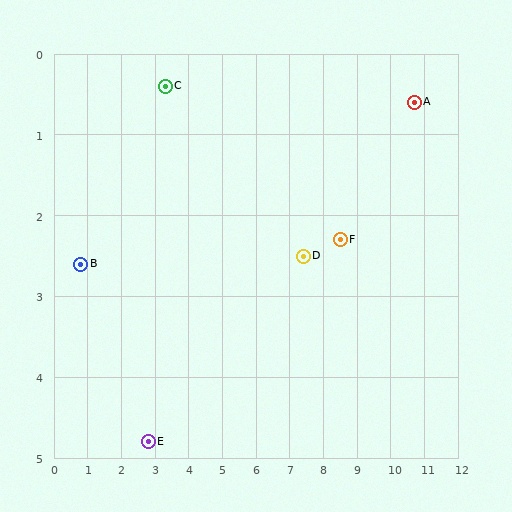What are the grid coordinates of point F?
Point F is at approximately (8.5, 2.3).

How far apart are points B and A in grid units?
Points B and A are about 10.1 grid units apart.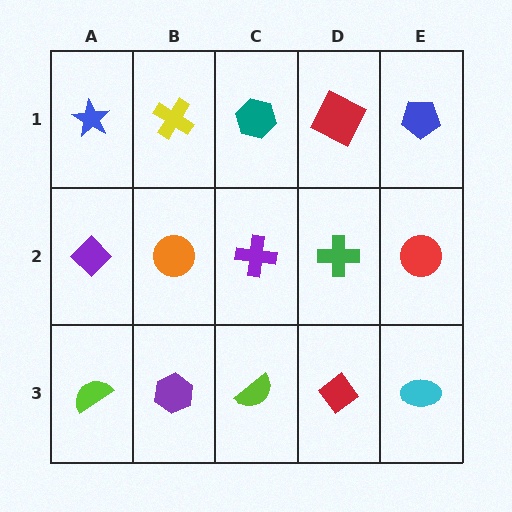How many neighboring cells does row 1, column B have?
3.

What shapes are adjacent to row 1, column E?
A red circle (row 2, column E), a red square (row 1, column D).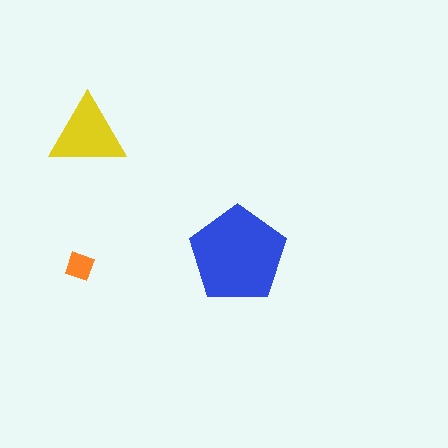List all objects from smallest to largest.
The orange diamond, the yellow triangle, the blue pentagon.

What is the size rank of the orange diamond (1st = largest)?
3rd.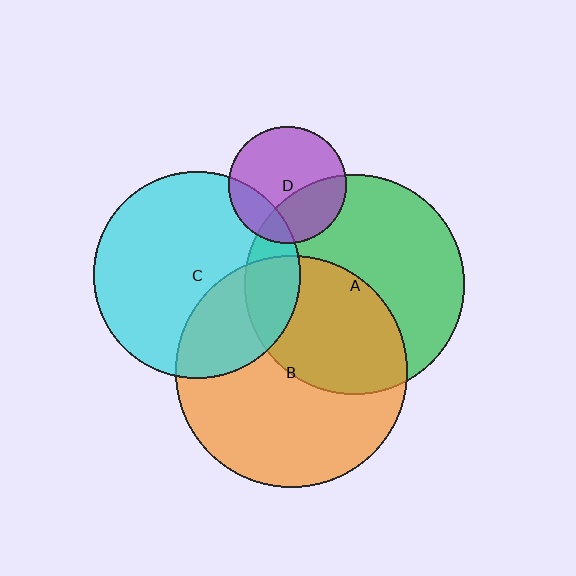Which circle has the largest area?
Circle B (orange).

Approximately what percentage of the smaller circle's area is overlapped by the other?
Approximately 15%.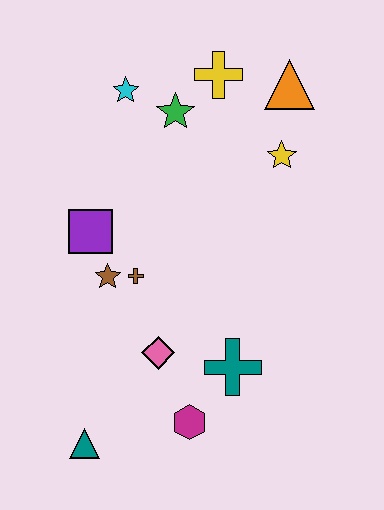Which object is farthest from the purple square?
The orange triangle is farthest from the purple square.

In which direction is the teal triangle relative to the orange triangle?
The teal triangle is below the orange triangle.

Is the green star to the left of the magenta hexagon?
Yes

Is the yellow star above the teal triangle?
Yes